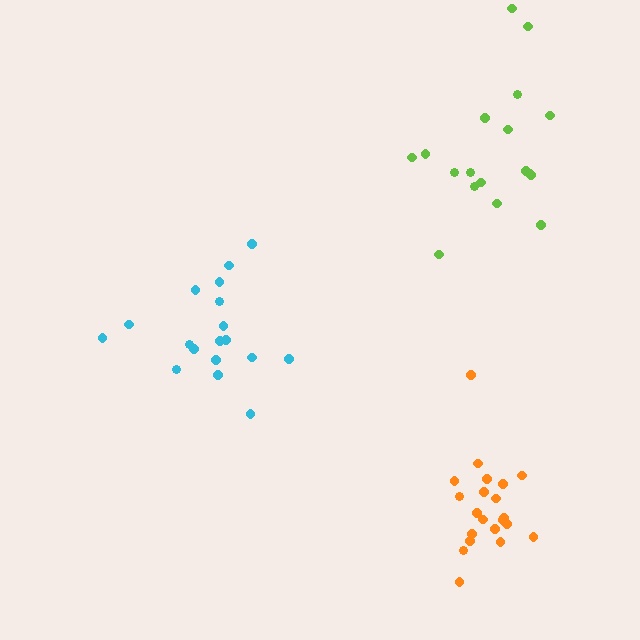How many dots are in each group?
Group 1: 18 dots, Group 2: 18 dots, Group 3: 21 dots (57 total).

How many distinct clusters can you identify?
There are 3 distinct clusters.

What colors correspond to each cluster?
The clusters are colored: lime, cyan, orange.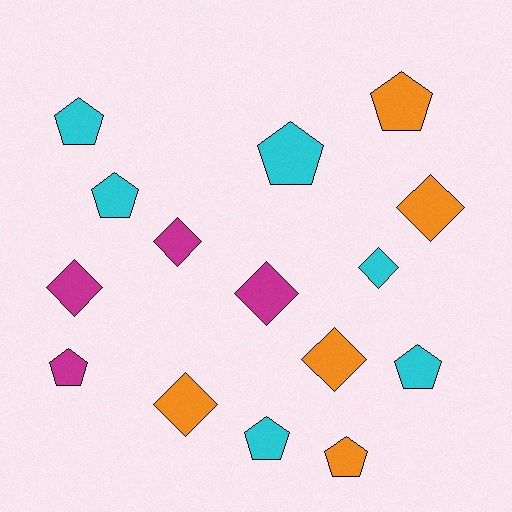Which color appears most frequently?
Cyan, with 6 objects.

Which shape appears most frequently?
Pentagon, with 8 objects.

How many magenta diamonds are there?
There are 3 magenta diamonds.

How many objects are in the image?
There are 15 objects.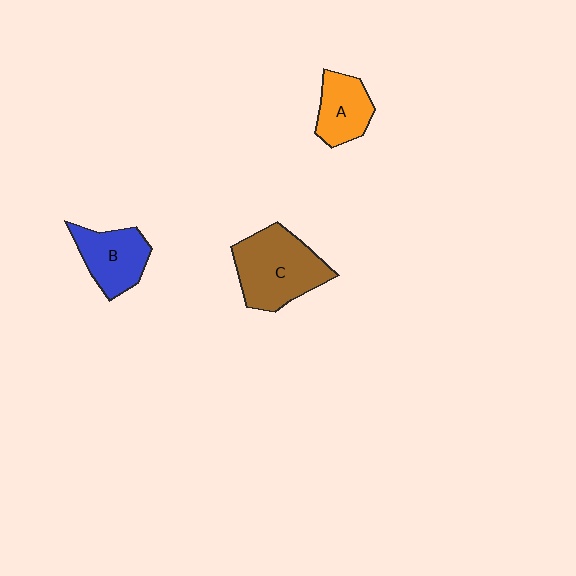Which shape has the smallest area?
Shape A (orange).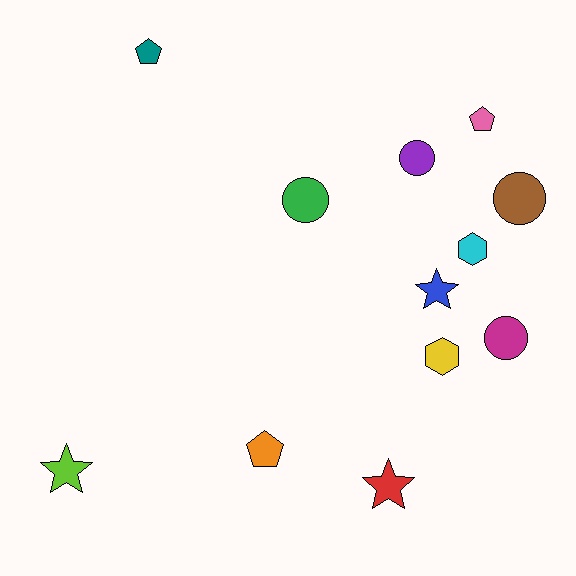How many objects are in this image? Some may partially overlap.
There are 12 objects.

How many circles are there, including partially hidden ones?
There are 4 circles.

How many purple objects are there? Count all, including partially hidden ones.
There is 1 purple object.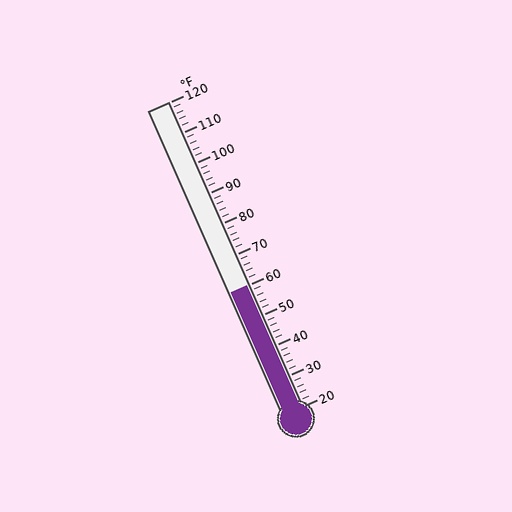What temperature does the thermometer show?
The thermometer shows approximately 60°F.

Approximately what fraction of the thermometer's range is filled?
The thermometer is filled to approximately 40% of its range.